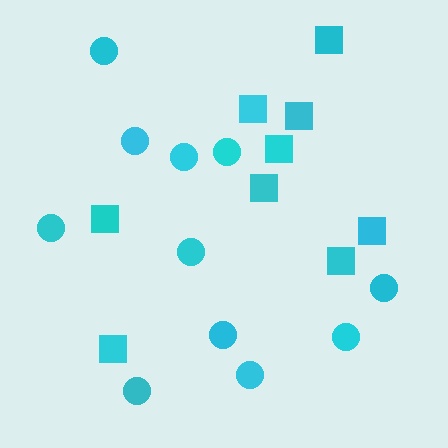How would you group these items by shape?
There are 2 groups: one group of circles (11) and one group of squares (9).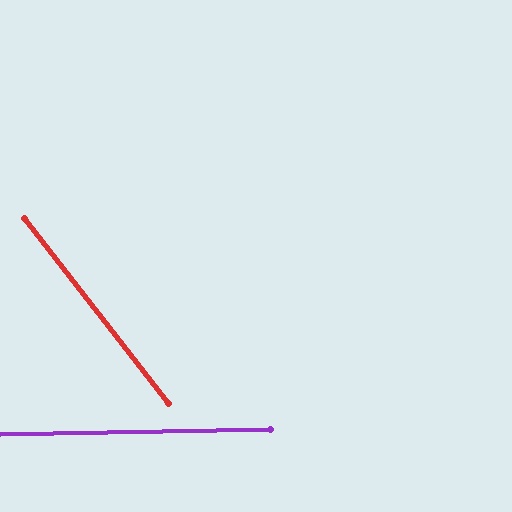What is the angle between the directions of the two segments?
Approximately 53 degrees.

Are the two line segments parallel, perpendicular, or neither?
Neither parallel nor perpendicular — they differ by about 53°.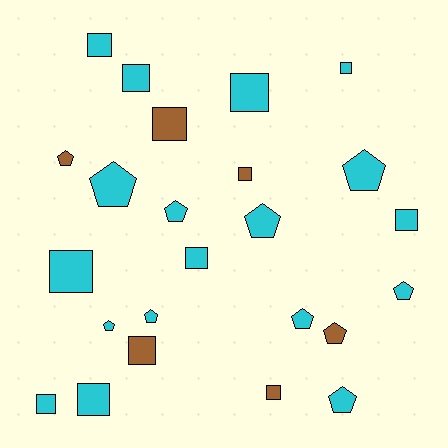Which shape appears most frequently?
Square, with 13 objects.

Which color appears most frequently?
Cyan, with 18 objects.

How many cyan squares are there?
There are 9 cyan squares.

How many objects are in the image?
There are 24 objects.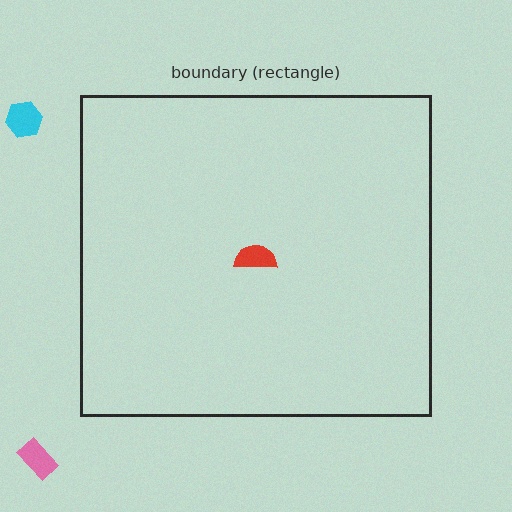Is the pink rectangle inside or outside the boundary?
Outside.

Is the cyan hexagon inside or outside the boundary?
Outside.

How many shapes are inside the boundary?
1 inside, 2 outside.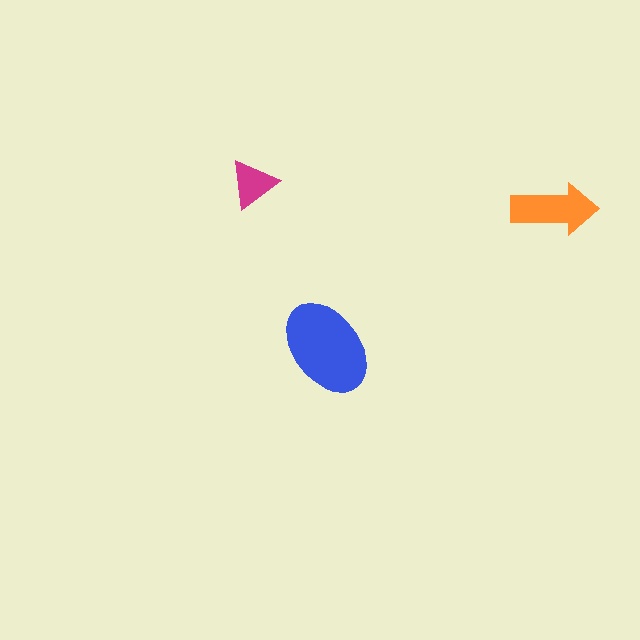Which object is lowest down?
The blue ellipse is bottommost.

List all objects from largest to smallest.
The blue ellipse, the orange arrow, the magenta triangle.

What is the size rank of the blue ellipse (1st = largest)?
1st.